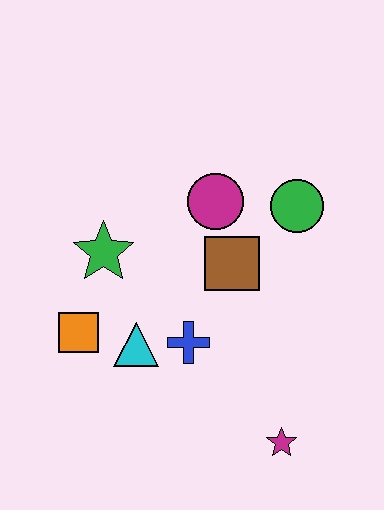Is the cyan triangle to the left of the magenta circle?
Yes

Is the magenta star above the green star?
No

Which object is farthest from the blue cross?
The green circle is farthest from the blue cross.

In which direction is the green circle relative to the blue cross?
The green circle is above the blue cross.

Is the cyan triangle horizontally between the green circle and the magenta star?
No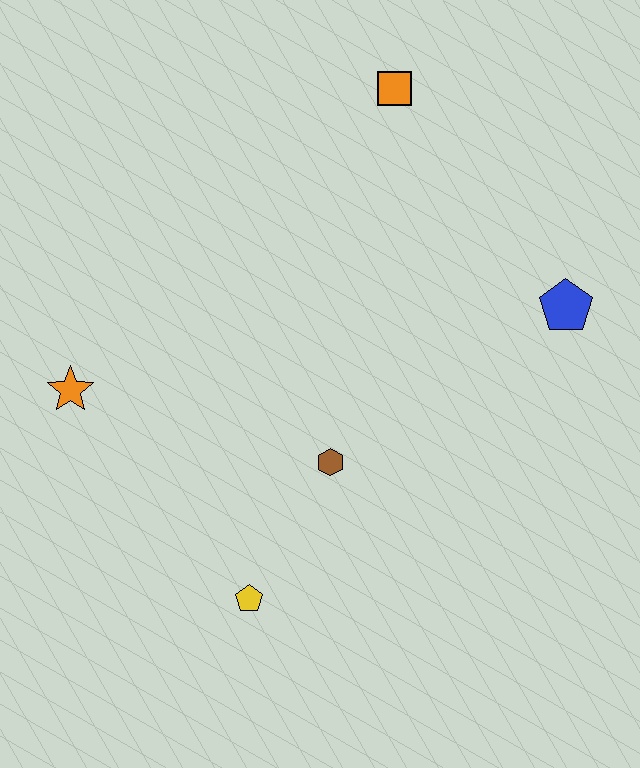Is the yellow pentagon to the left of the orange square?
Yes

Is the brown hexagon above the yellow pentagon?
Yes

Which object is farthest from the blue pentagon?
The orange star is farthest from the blue pentagon.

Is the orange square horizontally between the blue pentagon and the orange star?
Yes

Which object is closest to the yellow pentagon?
The brown hexagon is closest to the yellow pentagon.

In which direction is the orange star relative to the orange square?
The orange star is to the left of the orange square.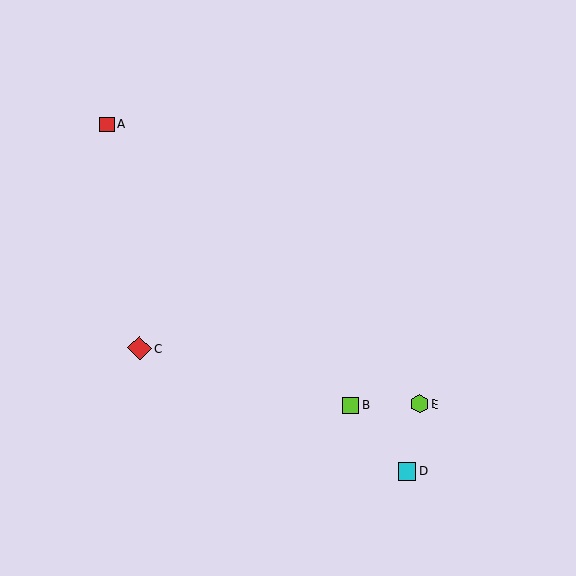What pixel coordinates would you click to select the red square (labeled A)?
Click at (107, 125) to select the red square A.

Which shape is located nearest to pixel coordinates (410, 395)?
The lime hexagon (labeled E) at (419, 404) is nearest to that location.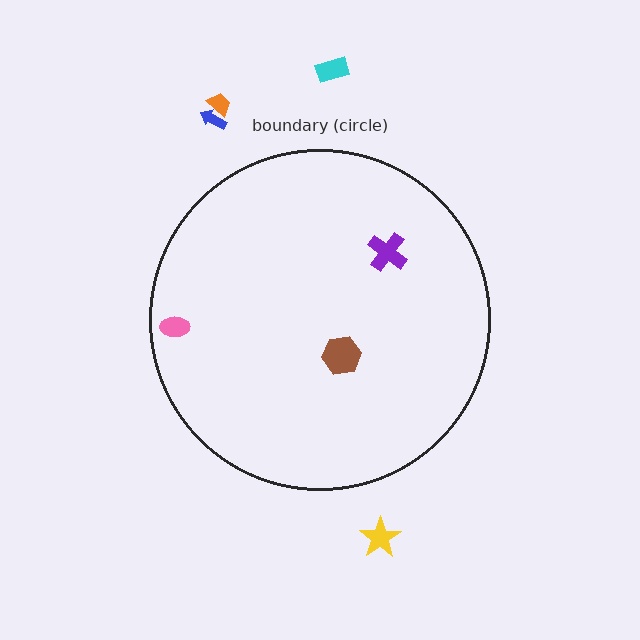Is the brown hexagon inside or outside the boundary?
Inside.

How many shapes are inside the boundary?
3 inside, 4 outside.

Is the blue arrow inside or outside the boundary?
Outside.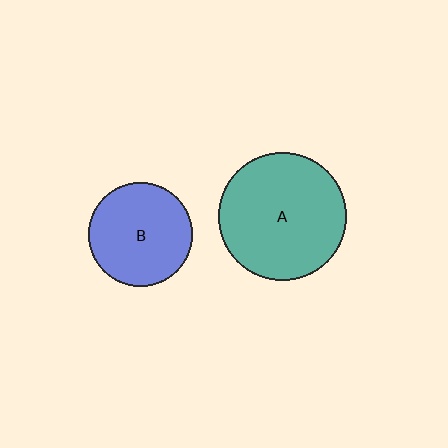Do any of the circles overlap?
No, none of the circles overlap.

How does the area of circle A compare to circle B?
Approximately 1.5 times.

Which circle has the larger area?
Circle A (teal).